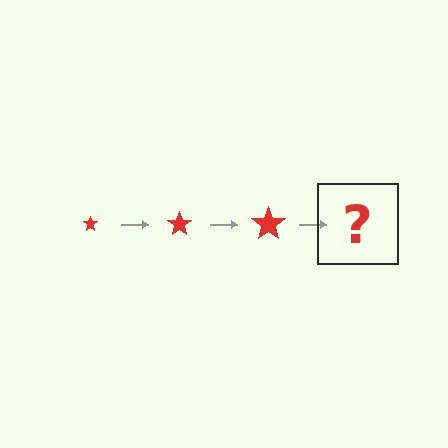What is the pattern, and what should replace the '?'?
The pattern is that the star gets progressively larger each step. The '?' should be a red star, larger than the previous one.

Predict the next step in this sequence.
The next step is a red star, larger than the previous one.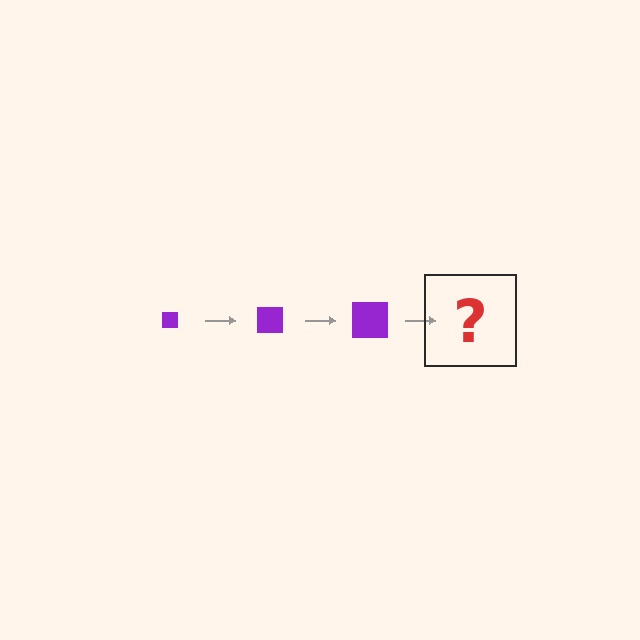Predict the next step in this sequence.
The next step is a purple square, larger than the previous one.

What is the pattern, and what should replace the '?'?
The pattern is that the square gets progressively larger each step. The '?' should be a purple square, larger than the previous one.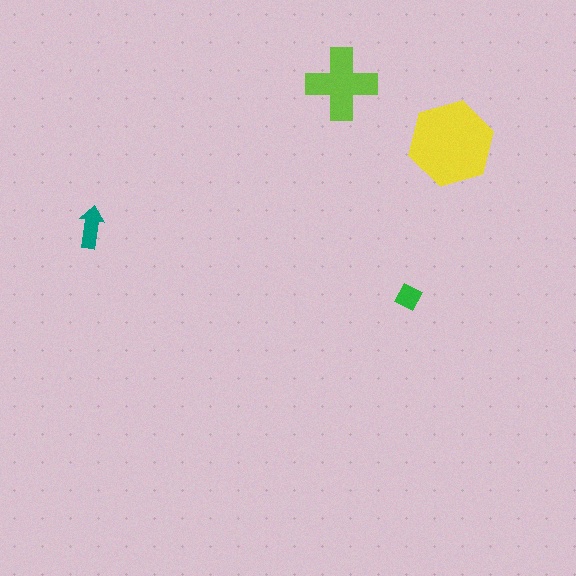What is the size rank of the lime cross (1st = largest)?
2nd.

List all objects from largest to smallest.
The yellow hexagon, the lime cross, the teal arrow, the green diamond.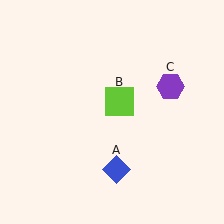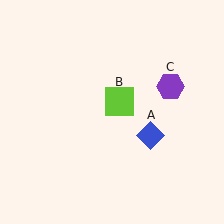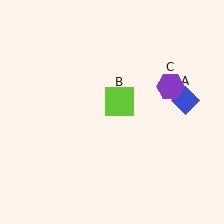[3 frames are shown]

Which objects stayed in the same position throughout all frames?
Lime square (object B) and purple hexagon (object C) remained stationary.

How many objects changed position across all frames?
1 object changed position: blue diamond (object A).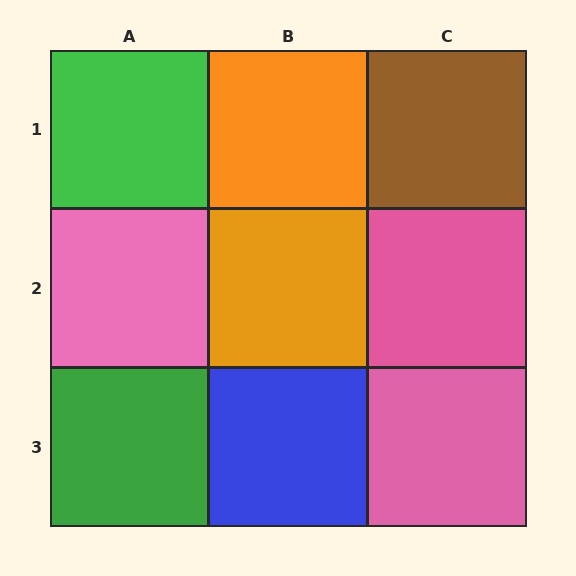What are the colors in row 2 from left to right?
Pink, orange, pink.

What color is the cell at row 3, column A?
Green.